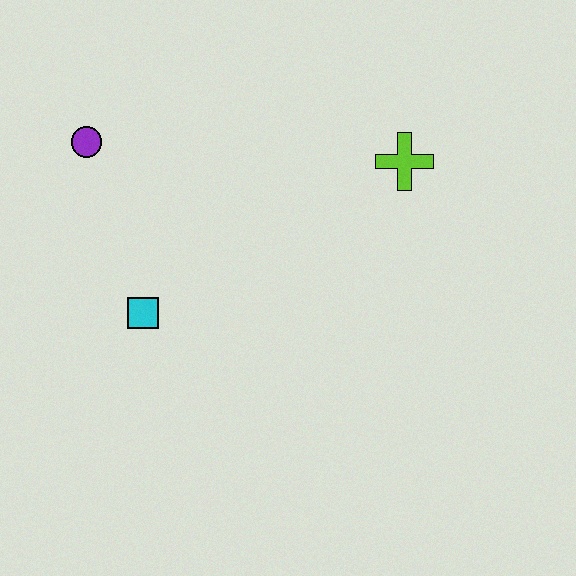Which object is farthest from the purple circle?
The lime cross is farthest from the purple circle.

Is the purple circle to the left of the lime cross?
Yes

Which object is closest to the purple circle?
The cyan square is closest to the purple circle.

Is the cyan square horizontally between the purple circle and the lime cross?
Yes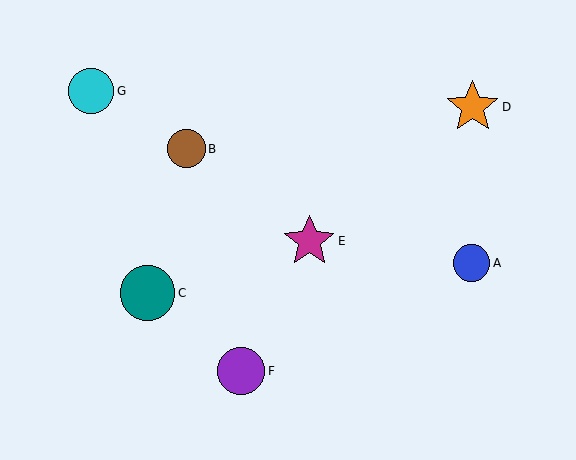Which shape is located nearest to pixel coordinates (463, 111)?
The orange star (labeled D) at (473, 107) is nearest to that location.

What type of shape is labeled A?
Shape A is a blue circle.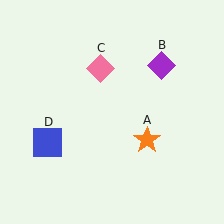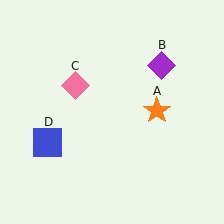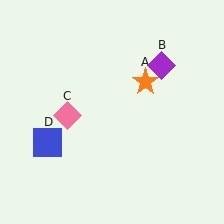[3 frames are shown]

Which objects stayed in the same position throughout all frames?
Purple diamond (object B) and blue square (object D) remained stationary.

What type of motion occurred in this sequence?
The orange star (object A), pink diamond (object C) rotated counterclockwise around the center of the scene.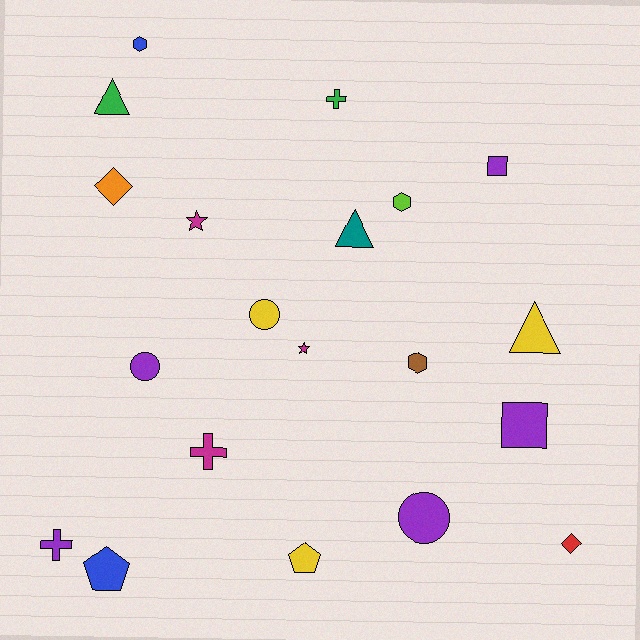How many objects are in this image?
There are 20 objects.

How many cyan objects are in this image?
There are no cyan objects.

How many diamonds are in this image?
There are 2 diamonds.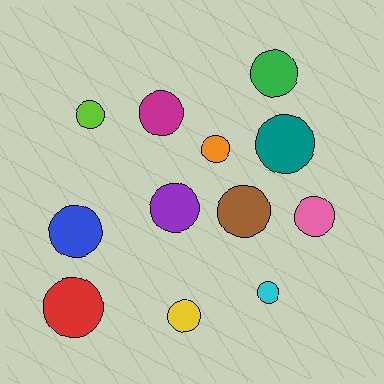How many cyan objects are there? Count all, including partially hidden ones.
There is 1 cyan object.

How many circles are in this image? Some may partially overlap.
There are 12 circles.